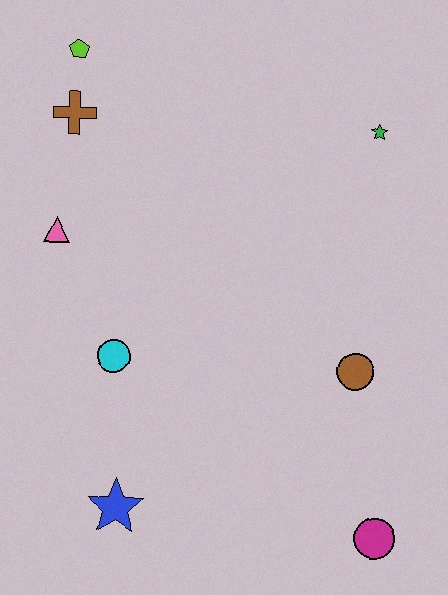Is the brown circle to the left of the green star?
Yes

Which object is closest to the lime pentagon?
The brown cross is closest to the lime pentagon.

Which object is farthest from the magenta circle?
The lime pentagon is farthest from the magenta circle.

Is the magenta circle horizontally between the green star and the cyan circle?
No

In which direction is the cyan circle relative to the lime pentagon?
The cyan circle is below the lime pentagon.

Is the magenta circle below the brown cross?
Yes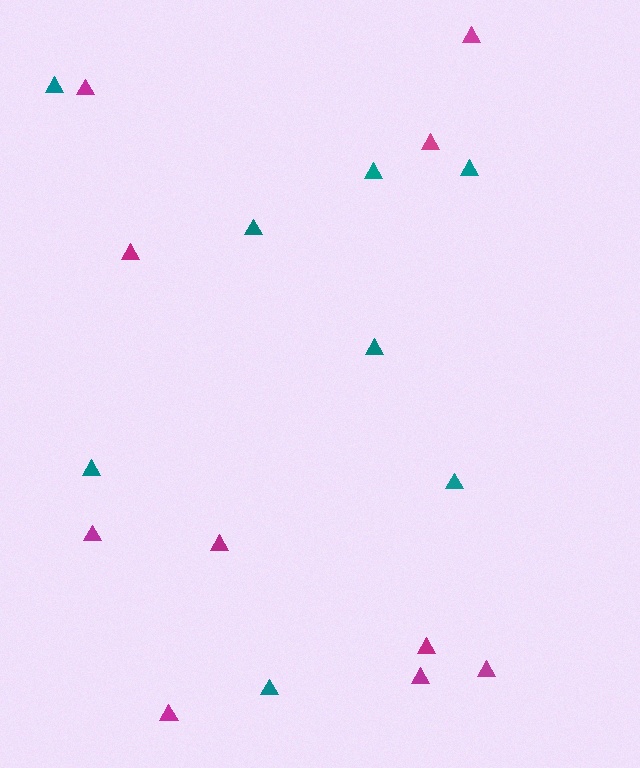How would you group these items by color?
There are 2 groups: one group of teal triangles (8) and one group of magenta triangles (10).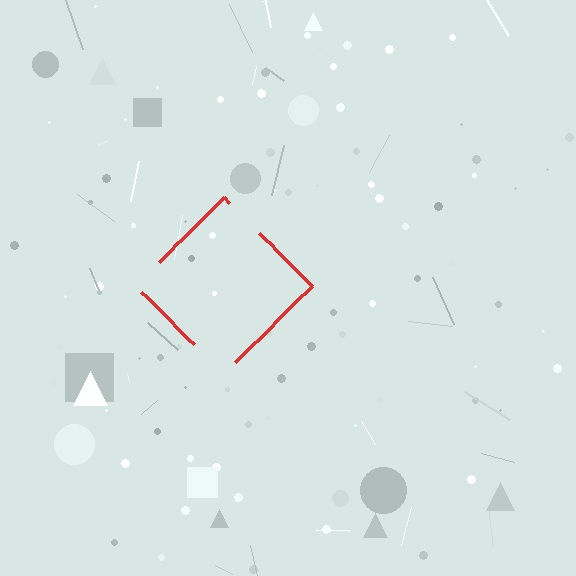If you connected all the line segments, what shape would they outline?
They would outline a diamond.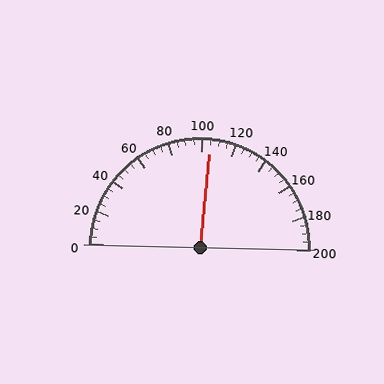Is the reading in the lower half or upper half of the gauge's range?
The reading is in the upper half of the range (0 to 200).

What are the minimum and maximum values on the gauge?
The gauge ranges from 0 to 200.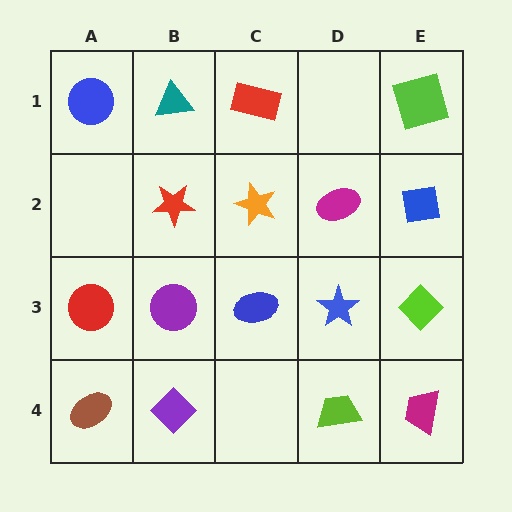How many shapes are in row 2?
4 shapes.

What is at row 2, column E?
A blue square.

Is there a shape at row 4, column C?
No, that cell is empty.